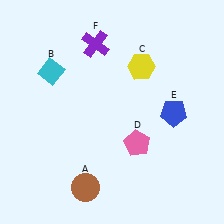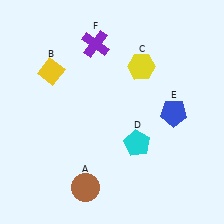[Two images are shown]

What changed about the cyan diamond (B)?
In Image 1, B is cyan. In Image 2, it changed to yellow.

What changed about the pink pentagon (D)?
In Image 1, D is pink. In Image 2, it changed to cyan.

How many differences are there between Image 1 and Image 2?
There are 2 differences between the two images.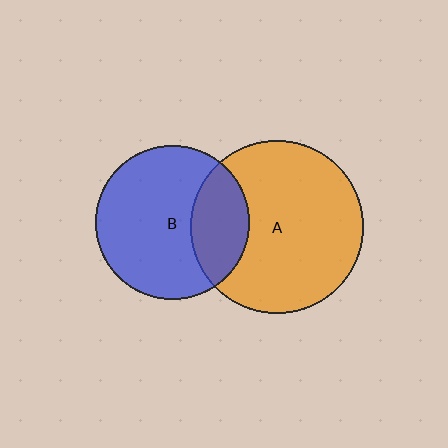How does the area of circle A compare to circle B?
Approximately 1.3 times.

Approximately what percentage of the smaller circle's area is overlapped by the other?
Approximately 25%.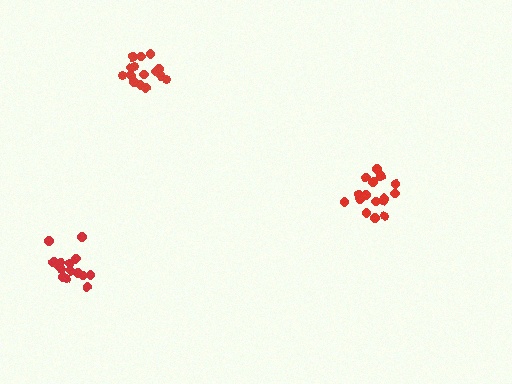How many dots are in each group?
Group 1: 15 dots, Group 2: 16 dots, Group 3: 16 dots (47 total).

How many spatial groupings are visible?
There are 3 spatial groupings.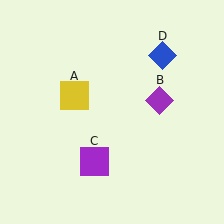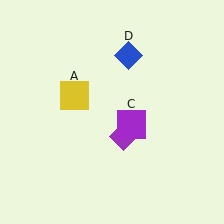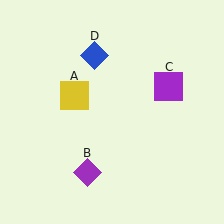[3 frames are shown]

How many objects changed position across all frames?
3 objects changed position: purple diamond (object B), purple square (object C), blue diamond (object D).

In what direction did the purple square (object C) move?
The purple square (object C) moved up and to the right.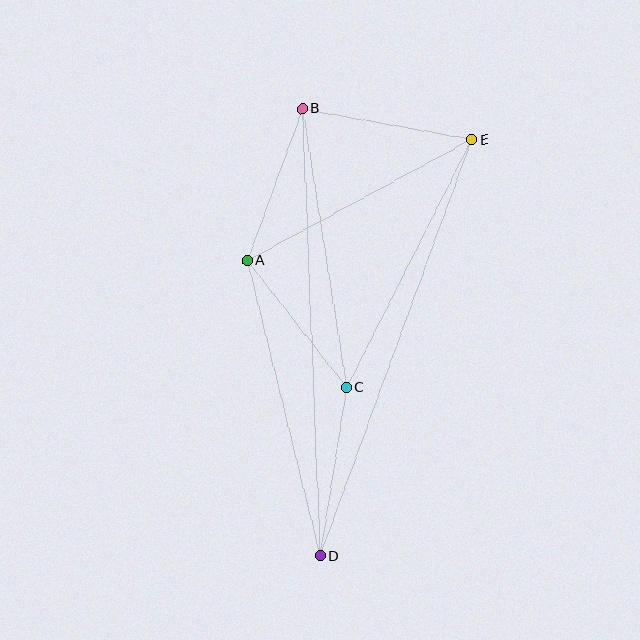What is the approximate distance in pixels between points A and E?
The distance between A and E is approximately 255 pixels.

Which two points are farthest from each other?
Points B and D are farthest from each other.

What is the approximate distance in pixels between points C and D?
The distance between C and D is approximately 171 pixels.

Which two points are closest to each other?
Points A and C are closest to each other.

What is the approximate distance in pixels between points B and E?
The distance between B and E is approximately 172 pixels.